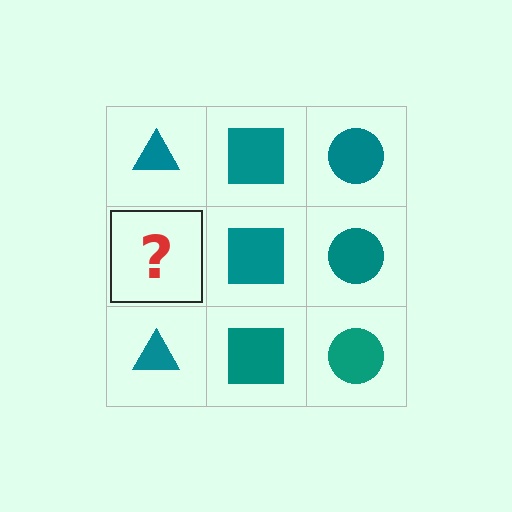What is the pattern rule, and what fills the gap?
The rule is that each column has a consistent shape. The gap should be filled with a teal triangle.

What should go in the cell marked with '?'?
The missing cell should contain a teal triangle.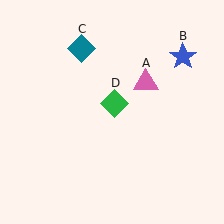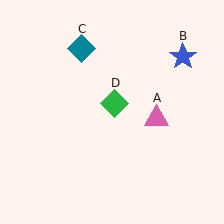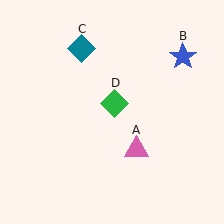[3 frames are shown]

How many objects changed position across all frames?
1 object changed position: pink triangle (object A).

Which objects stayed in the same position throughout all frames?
Blue star (object B) and teal diamond (object C) and green diamond (object D) remained stationary.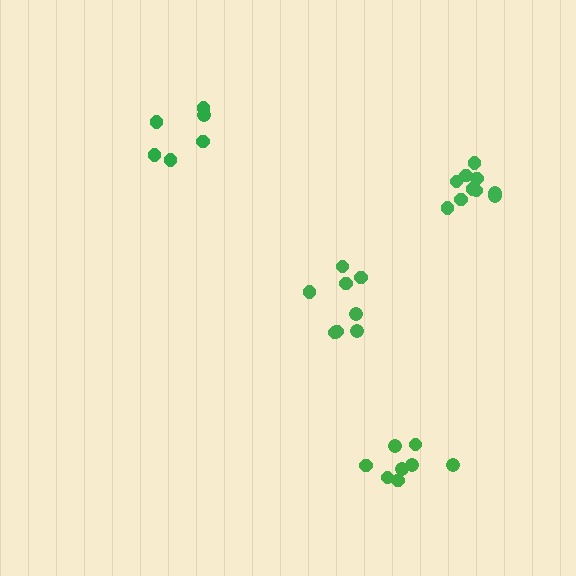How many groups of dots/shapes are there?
There are 4 groups.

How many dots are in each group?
Group 1: 8 dots, Group 2: 8 dots, Group 3: 10 dots, Group 4: 6 dots (32 total).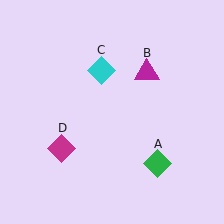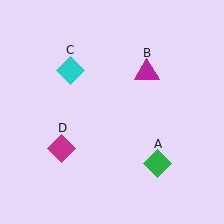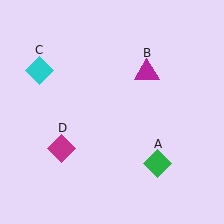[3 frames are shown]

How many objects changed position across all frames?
1 object changed position: cyan diamond (object C).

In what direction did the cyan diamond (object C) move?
The cyan diamond (object C) moved left.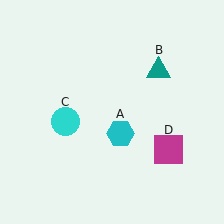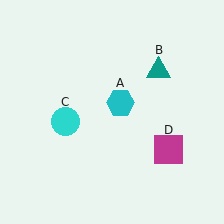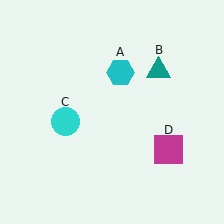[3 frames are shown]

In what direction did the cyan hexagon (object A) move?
The cyan hexagon (object A) moved up.